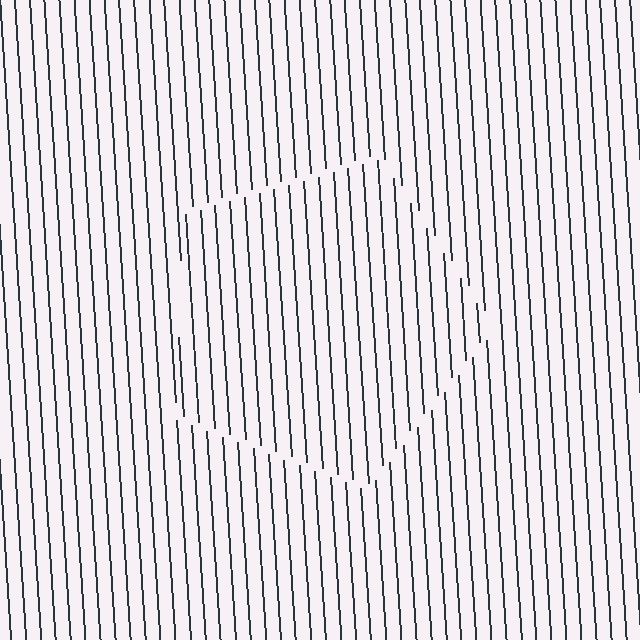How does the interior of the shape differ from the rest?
The interior of the shape contains the same grating, shifted by half a period — the contour is defined by the phase discontinuity where line-ends from the inner and outer gratings abut.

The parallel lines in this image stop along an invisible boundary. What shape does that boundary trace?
An illusory pentagon. The interior of the shape contains the same grating, shifted by half a period — the contour is defined by the phase discontinuity where line-ends from the inner and outer gratings abut.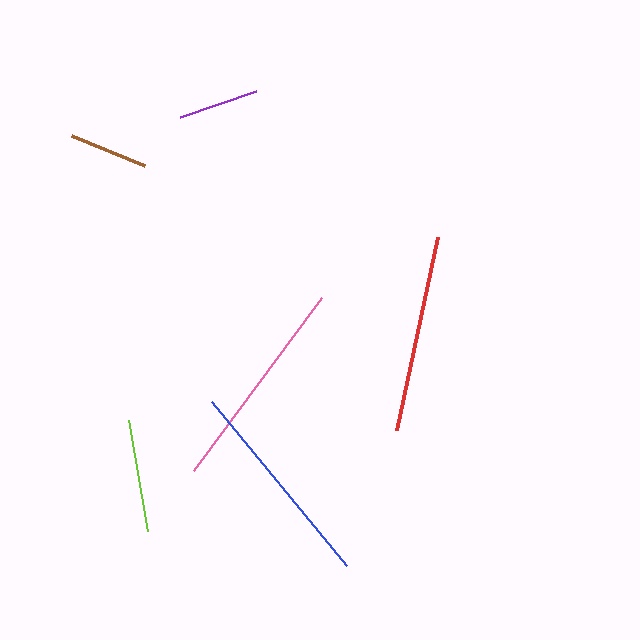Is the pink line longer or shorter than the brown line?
The pink line is longer than the brown line.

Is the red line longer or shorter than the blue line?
The blue line is longer than the red line.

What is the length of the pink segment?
The pink segment is approximately 216 pixels long.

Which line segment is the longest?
The pink line is the longest at approximately 216 pixels.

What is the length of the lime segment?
The lime segment is approximately 113 pixels long.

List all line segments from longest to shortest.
From longest to shortest: pink, blue, red, lime, purple, brown.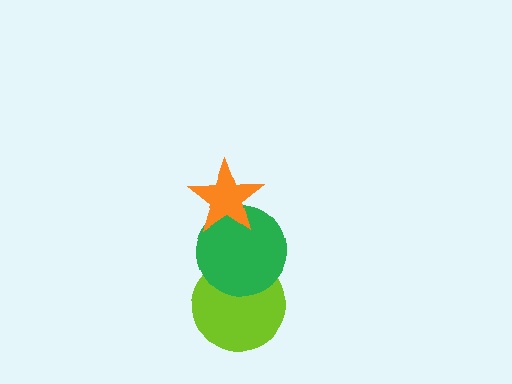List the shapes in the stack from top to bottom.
From top to bottom: the orange star, the green circle, the lime circle.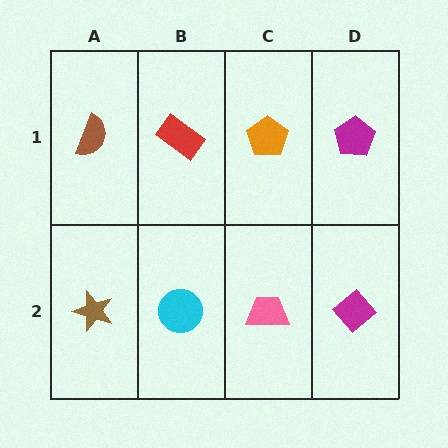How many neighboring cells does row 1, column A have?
2.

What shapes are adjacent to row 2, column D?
A magenta pentagon (row 1, column D), a pink trapezoid (row 2, column C).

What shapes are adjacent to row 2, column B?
A red rectangle (row 1, column B), a brown star (row 2, column A), a pink trapezoid (row 2, column C).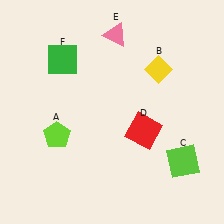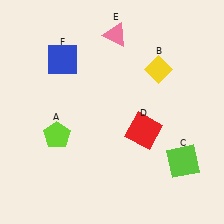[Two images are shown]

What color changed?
The square (F) changed from green in Image 1 to blue in Image 2.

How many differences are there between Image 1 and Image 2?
There is 1 difference between the two images.